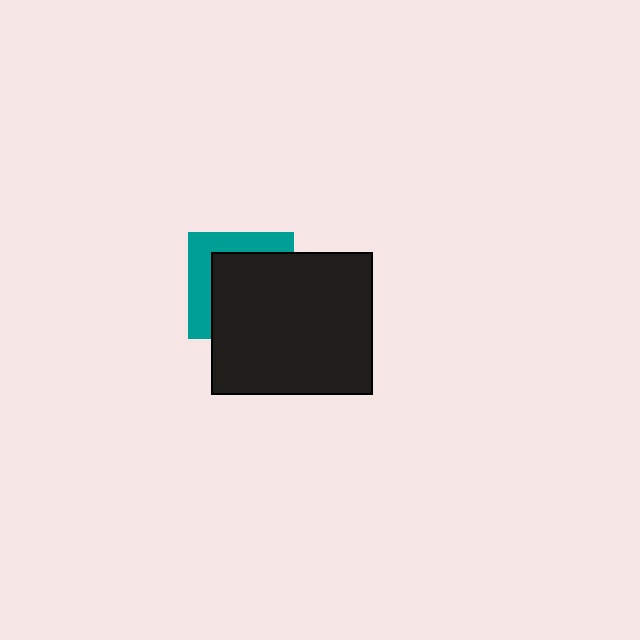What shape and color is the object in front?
The object in front is a black rectangle.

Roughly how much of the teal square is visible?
A small part of it is visible (roughly 37%).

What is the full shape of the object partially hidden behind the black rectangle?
The partially hidden object is a teal square.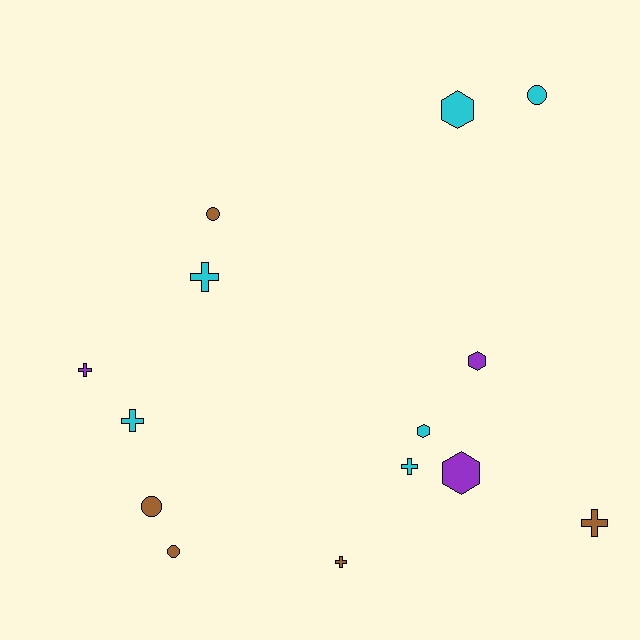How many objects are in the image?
There are 14 objects.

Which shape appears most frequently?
Cross, with 6 objects.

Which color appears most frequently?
Cyan, with 6 objects.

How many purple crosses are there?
There is 1 purple cross.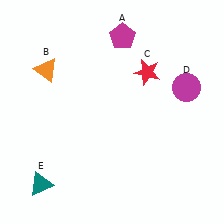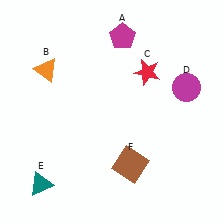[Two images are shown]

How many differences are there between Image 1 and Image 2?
There is 1 difference between the two images.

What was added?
A brown square (F) was added in Image 2.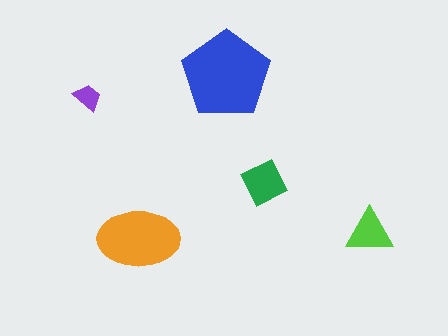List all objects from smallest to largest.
The purple trapezoid, the lime triangle, the green square, the orange ellipse, the blue pentagon.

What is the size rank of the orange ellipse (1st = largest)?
2nd.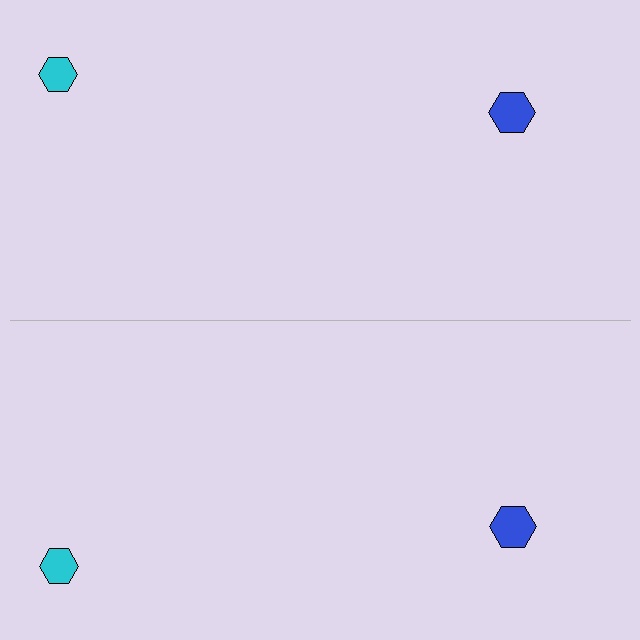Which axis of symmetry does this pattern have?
The pattern has a horizontal axis of symmetry running through the center of the image.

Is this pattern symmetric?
Yes, this pattern has bilateral (reflection) symmetry.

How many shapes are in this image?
There are 4 shapes in this image.